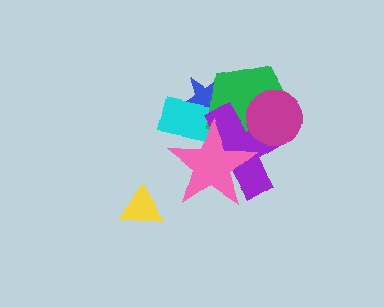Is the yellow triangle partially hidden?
No, no other shape covers it.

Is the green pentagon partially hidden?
Yes, it is partially covered by another shape.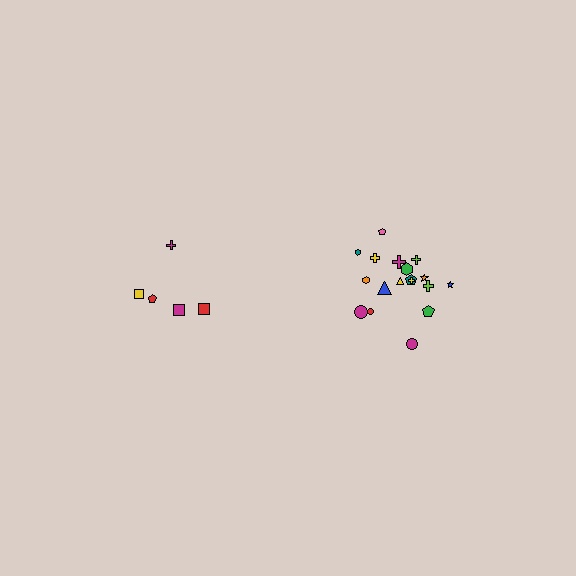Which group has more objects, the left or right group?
The right group.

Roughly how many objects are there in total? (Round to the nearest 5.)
Roughly 25 objects in total.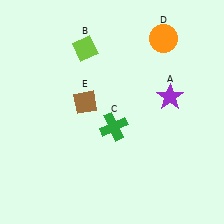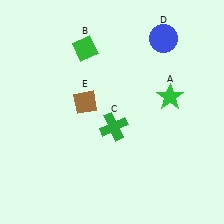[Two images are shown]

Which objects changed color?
A changed from purple to green. B changed from lime to green. D changed from orange to blue.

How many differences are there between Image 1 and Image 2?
There are 3 differences between the two images.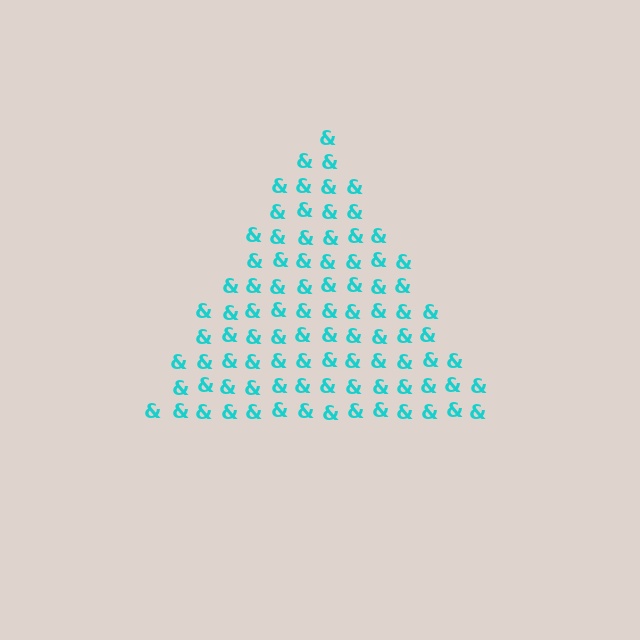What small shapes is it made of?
It is made of small ampersands.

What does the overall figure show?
The overall figure shows a triangle.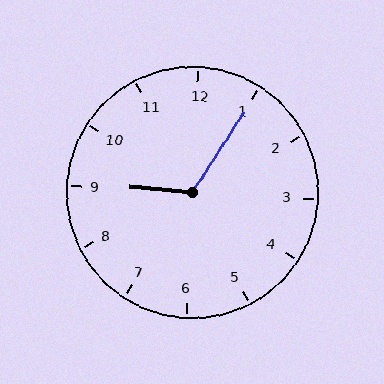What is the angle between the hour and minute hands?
Approximately 118 degrees.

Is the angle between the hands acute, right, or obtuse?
It is obtuse.